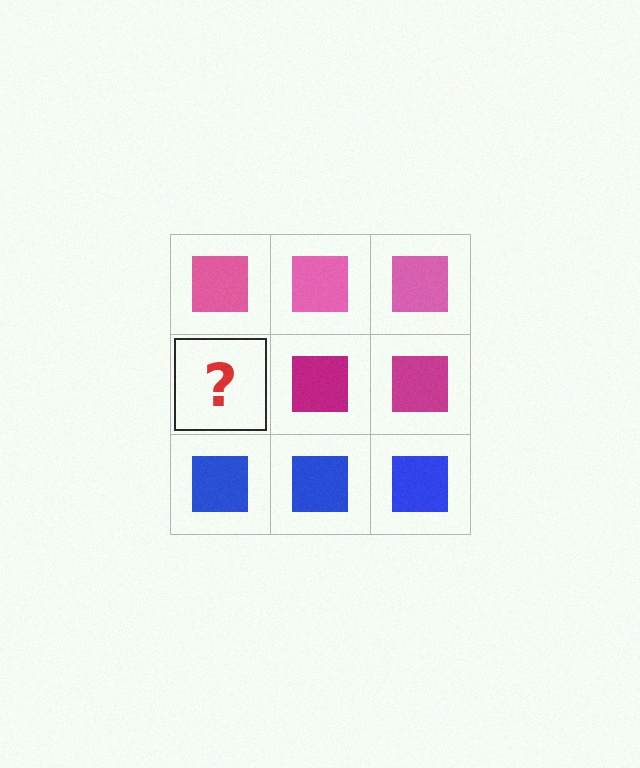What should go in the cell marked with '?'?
The missing cell should contain a magenta square.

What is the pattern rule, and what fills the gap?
The rule is that each row has a consistent color. The gap should be filled with a magenta square.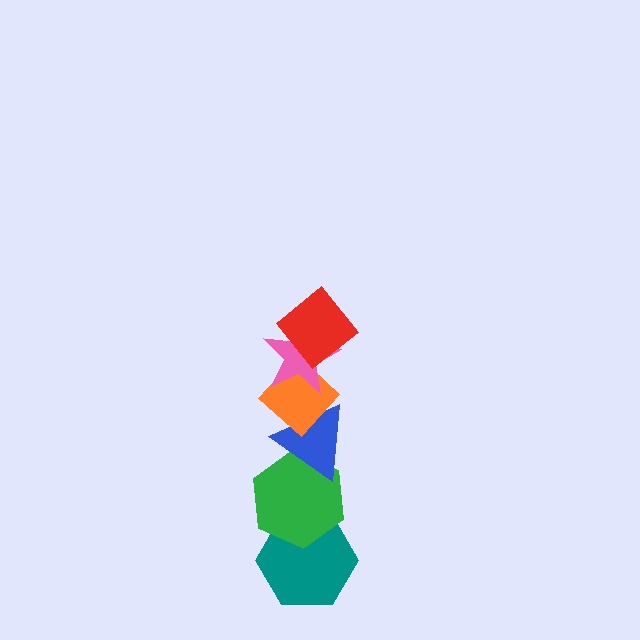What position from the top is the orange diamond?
The orange diamond is 3rd from the top.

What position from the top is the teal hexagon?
The teal hexagon is 6th from the top.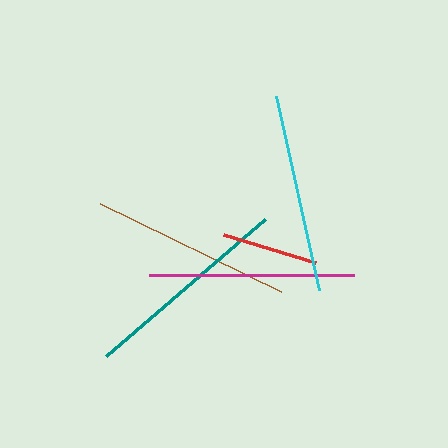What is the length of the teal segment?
The teal segment is approximately 210 pixels long.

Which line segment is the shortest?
The red line is the shortest at approximately 96 pixels.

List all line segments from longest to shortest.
From longest to shortest: teal, magenta, brown, cyan, red.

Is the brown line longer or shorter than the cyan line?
The brown line is longer than the cyan line.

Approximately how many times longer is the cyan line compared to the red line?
The cyan line is approximately 2.1 times the length of the red line.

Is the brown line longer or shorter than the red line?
The brown line is longer than the red line.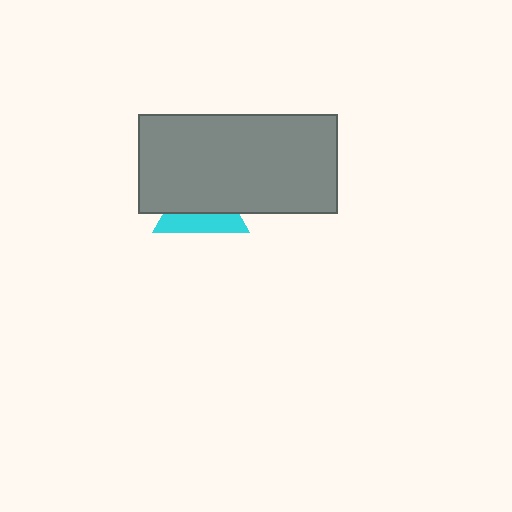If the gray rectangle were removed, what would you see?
You would see the complete cyan triangle.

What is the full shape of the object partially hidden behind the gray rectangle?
The partially hidden object is a cyan triangle.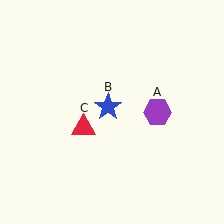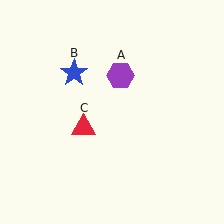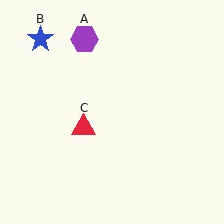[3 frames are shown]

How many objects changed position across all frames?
2 objects changed position: purple hexagon (object A), blue star (object B).